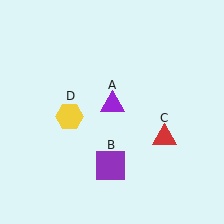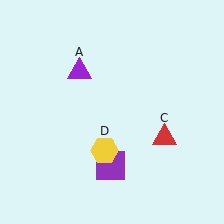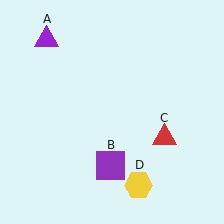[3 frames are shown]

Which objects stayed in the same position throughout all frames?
Purple square (object B) and red triangle (object C) remained stationary.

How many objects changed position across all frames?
2 objects changed position: purple triangle (object A), yellow hexagon (object D).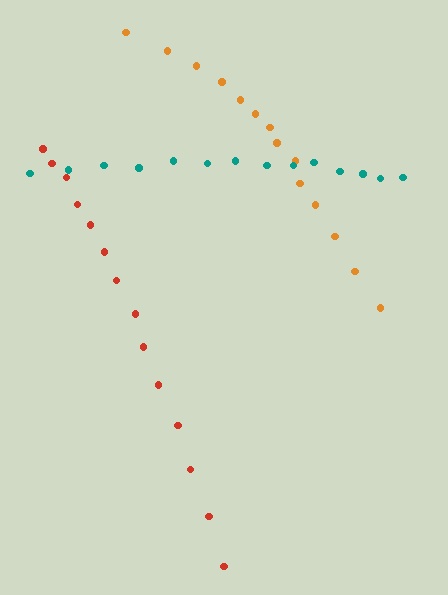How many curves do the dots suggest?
There are 3 distinct paths.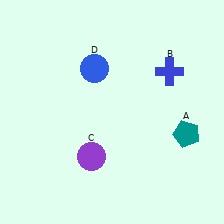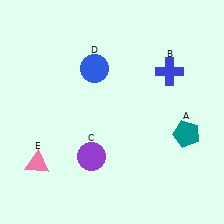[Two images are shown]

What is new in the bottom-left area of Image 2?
A pink triangle (E) was added in the bottom-left area of Image 2.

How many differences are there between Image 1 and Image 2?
There is 1 difference between the two images.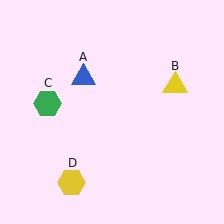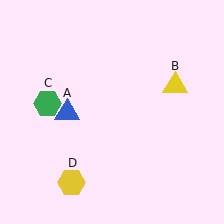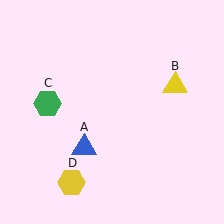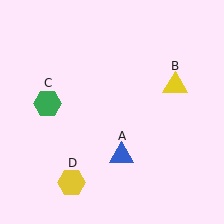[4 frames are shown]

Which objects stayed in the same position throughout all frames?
Yellow triangle (object B) and green hexagon (object C) and yellow hexagon (object D) remained stationary.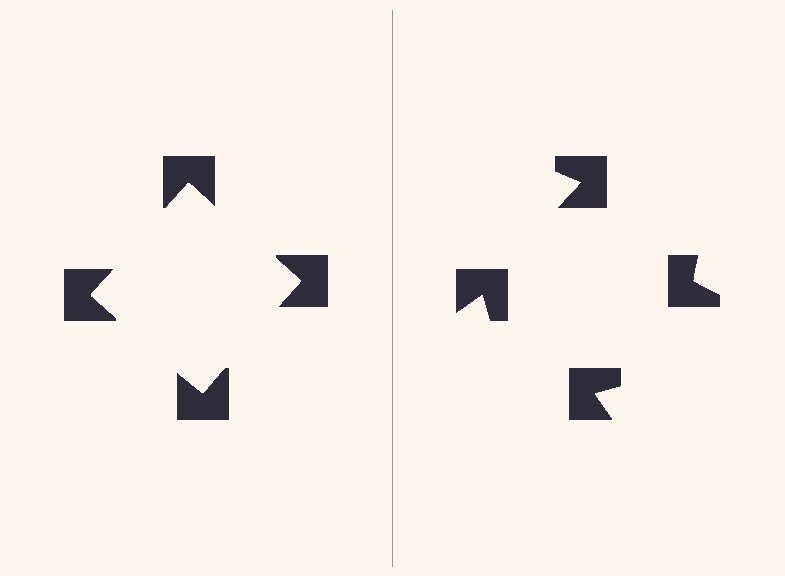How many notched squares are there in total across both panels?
8 — 4 on each side.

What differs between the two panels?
The notched squares are positioned identically on both sides; only the wedge orientations differ. On the left they align to a square; on the right they are misaligned.